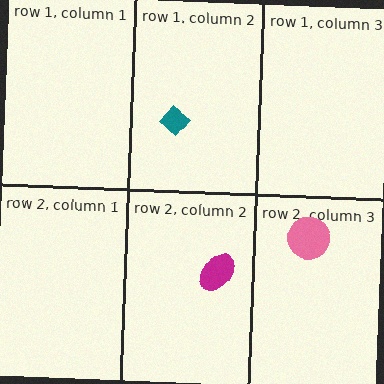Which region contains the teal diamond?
The row 1, column 2 region.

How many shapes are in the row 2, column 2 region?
1.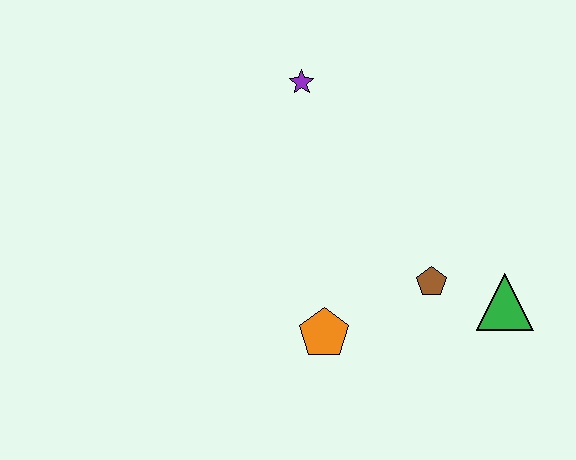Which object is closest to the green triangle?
The brown pentagon is closest to the green triangle.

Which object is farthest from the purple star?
The green triangle is farthest from the purple star.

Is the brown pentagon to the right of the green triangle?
No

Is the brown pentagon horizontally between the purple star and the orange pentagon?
No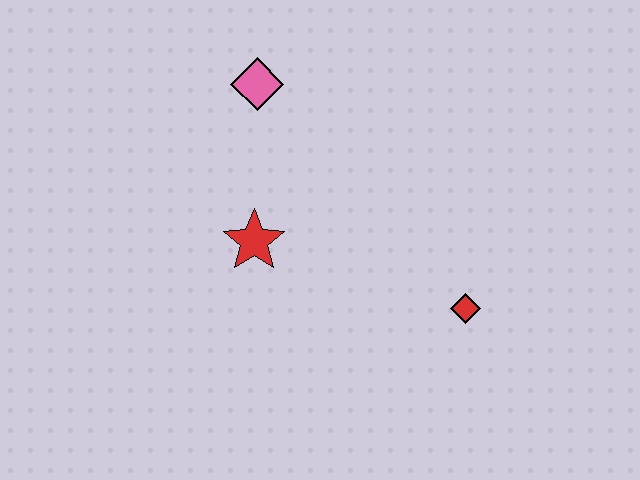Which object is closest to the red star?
The pink diamond is closest to the red star.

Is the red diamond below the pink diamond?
Yes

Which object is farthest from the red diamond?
The pink diamond is farthest from the red diamond.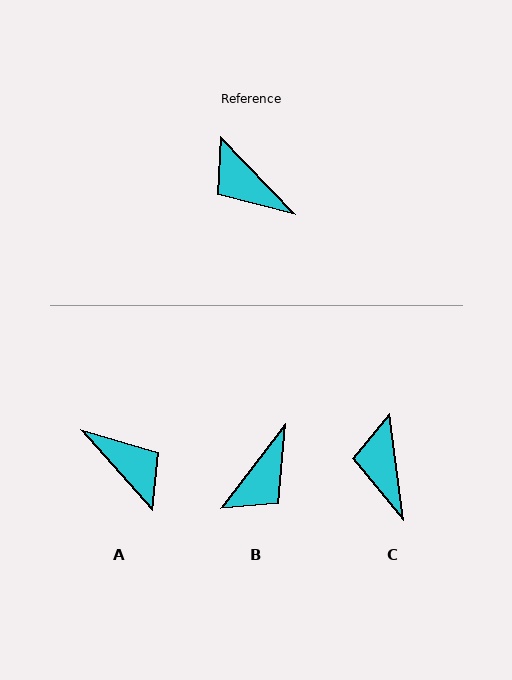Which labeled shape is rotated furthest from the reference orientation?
A, about 178 degrees away.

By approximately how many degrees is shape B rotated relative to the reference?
Approximately 99 degrees counter-clockwise.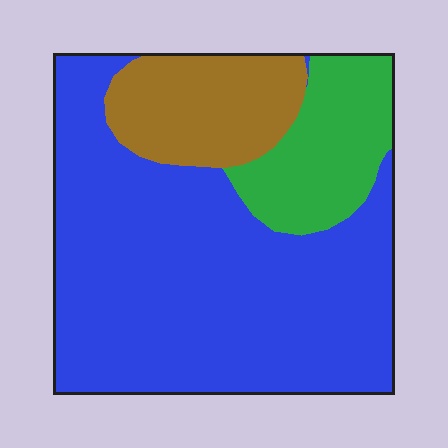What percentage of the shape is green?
Green covers roughly 15% of the shape.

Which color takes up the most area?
Blue, at roughly 65%.